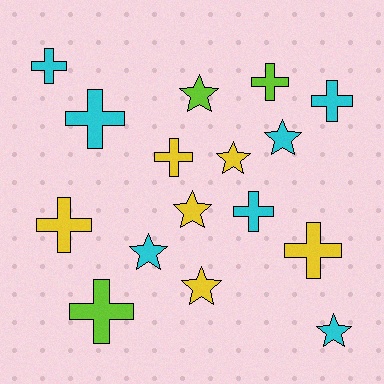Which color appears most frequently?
Cyan, with 7 objects.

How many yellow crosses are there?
There are 3 yellow crosses.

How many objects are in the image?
There are 16 objects.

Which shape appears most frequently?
Cross, with 9 objects.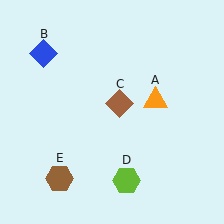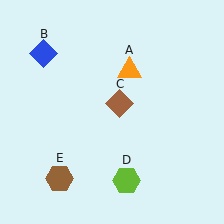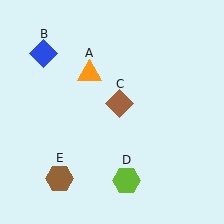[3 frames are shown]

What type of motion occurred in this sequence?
The orange triangle (object A) rotated counterclockwise around the center of the scene.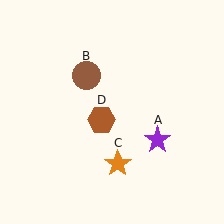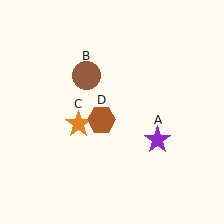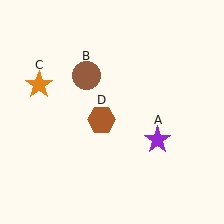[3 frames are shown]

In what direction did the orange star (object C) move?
The orange star (object C) moved up and to the left.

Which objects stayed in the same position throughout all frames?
Purple star (object A) and brown circle (object B) and brown hexagon (object D) remained stationary.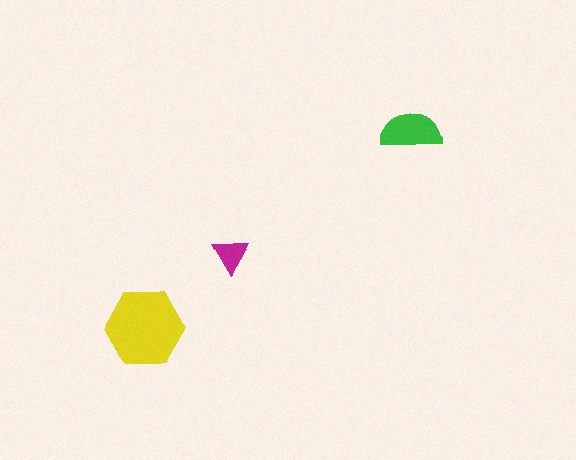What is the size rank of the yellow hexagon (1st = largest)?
1st.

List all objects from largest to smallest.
The yellow hexagon, the green semicircle, the magenta triangle.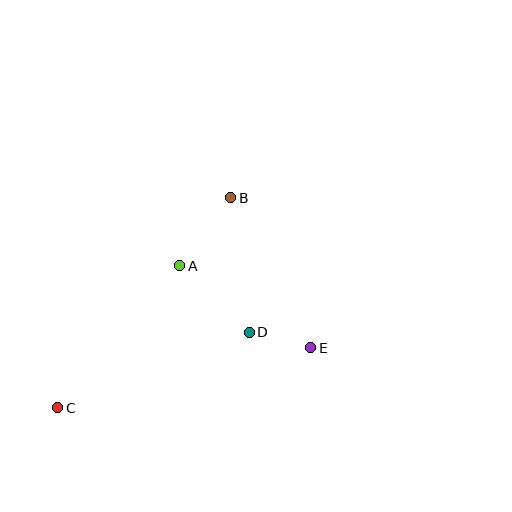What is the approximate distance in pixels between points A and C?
The distance between A and C is approximately 187 pixels.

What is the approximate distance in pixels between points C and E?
The distance between C and E is approximately 260 pixels.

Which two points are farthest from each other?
Points B and C are farthest from each other.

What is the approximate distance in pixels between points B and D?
The distance between B and D is approximately 136 pixels.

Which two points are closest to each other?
Points D and E are closest to each other.